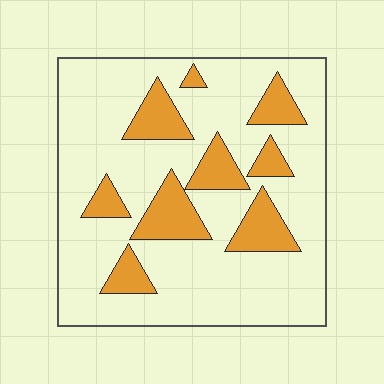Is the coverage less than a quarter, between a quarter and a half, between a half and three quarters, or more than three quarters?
Less than a quarter.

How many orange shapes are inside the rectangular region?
9.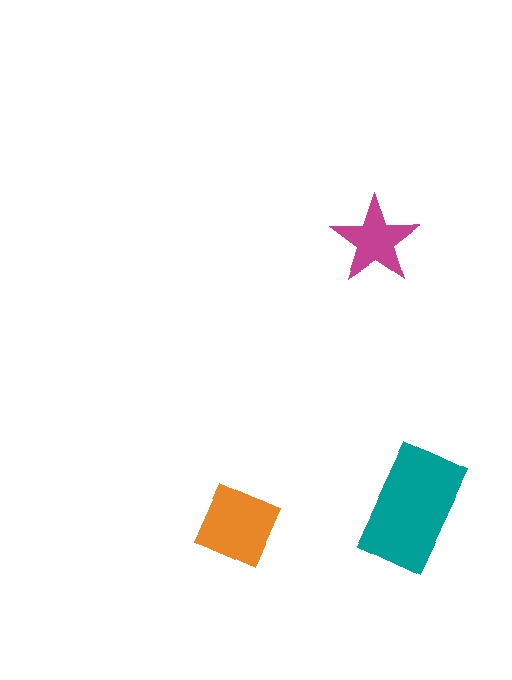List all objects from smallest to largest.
The magenta star, the orange diamond, the teal rectangle.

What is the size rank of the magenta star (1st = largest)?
3rd.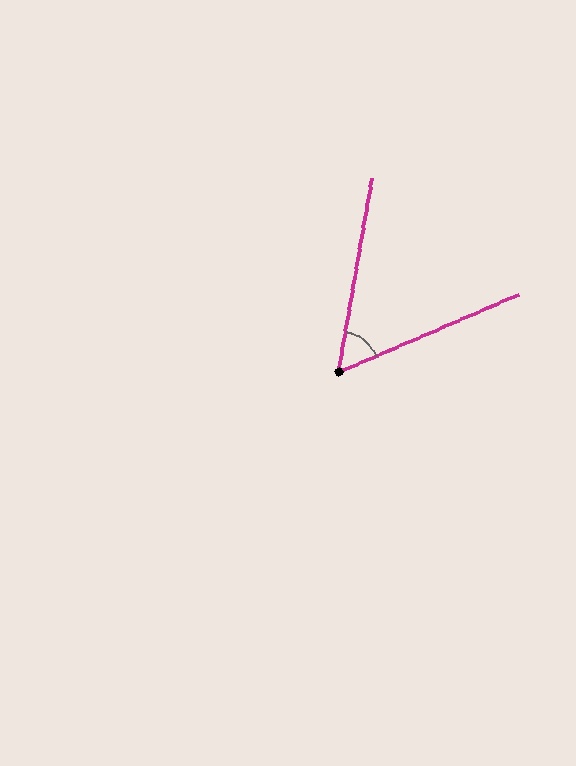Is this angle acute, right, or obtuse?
It is acute.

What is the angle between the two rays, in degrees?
Approximately 57 degrees.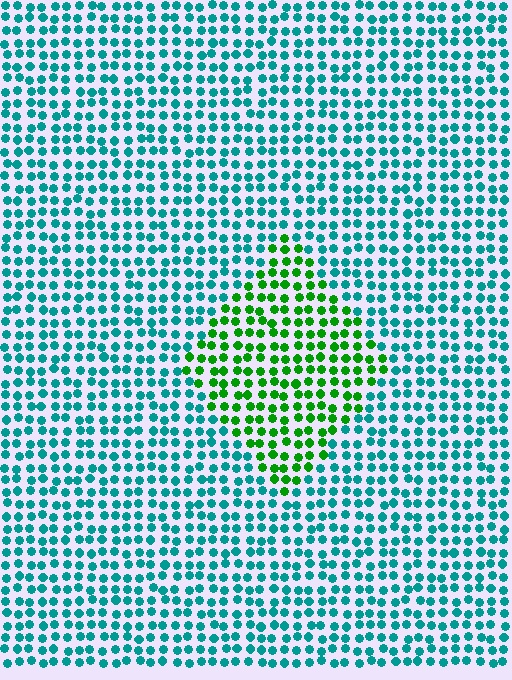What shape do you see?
I see a diamond.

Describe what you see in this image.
The image is filled with small teal elements in a uniform arrangement. A diamond-shaped region is visible where the elements are tinted to a slightly different hue, forming a subtle color boundary.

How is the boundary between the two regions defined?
The boundary is defined purely by a slight shift in hue (about 55 degrees). Spacing, size, and orientation are identical on both sides.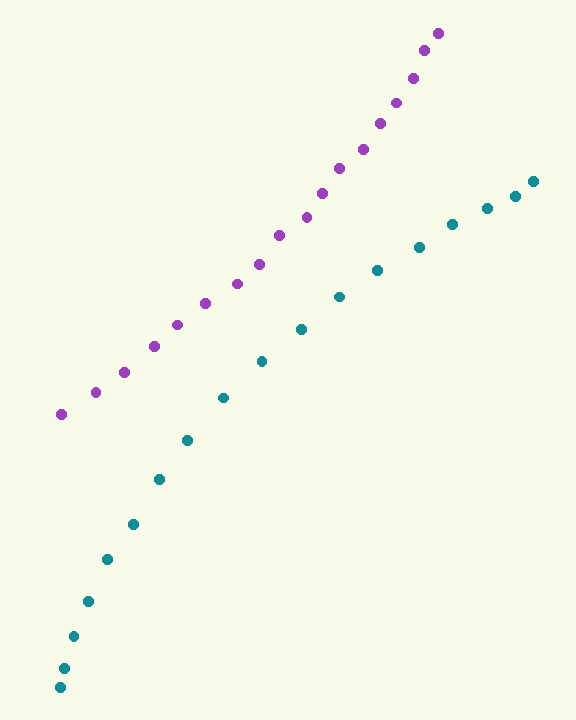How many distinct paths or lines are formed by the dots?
There are 2 distinct paths.